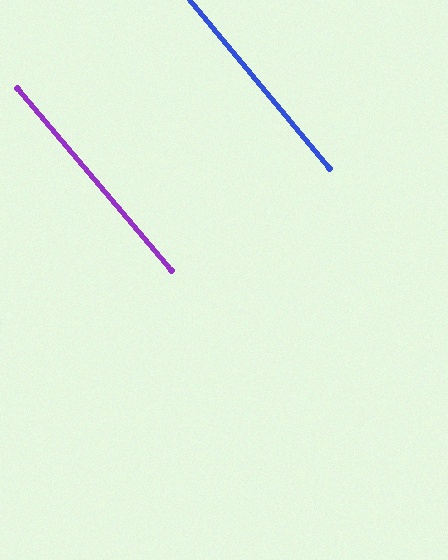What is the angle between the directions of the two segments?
Approximately 1 degree.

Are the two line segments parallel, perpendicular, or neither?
Parallel — their directions differ by only 0.7°.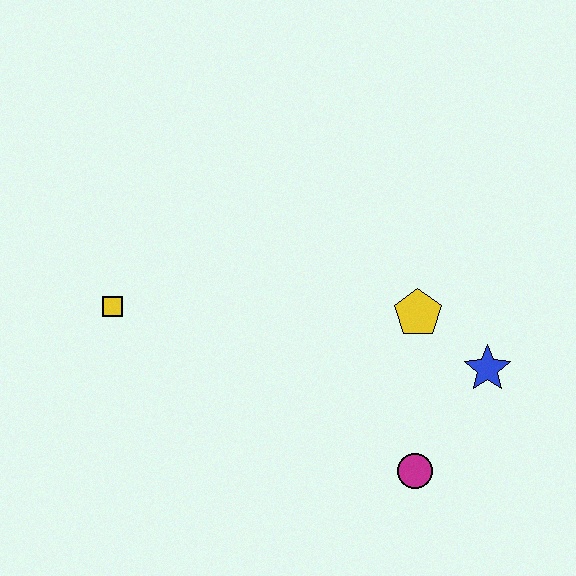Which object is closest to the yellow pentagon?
The blue star is closest to the yellow pentagon.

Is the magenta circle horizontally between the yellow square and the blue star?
Yes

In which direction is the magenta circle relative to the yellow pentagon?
The magenta circle is below the yellow pentagon.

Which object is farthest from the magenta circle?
The yellow square is farthest from the magenta circle.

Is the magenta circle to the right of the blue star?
No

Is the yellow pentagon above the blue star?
Yes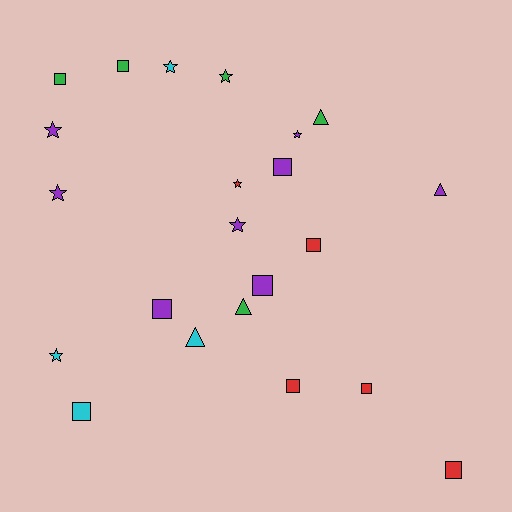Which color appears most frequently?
Purple, with 8 objects.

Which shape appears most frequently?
Square, with 10 objects.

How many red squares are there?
There are 4 red squares.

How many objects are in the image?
There are 22 objects.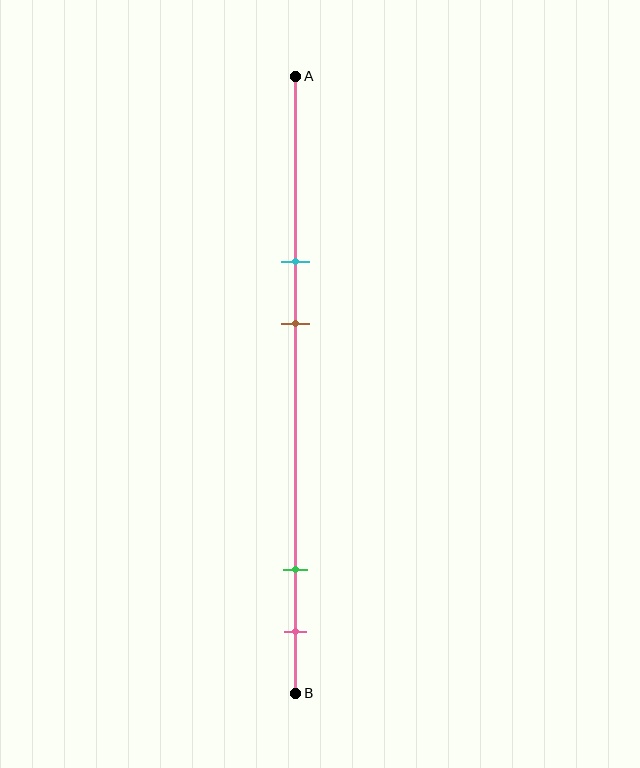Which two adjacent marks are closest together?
The green and pink marks are the closest adjacent pair.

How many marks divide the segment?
There are 4 marks dividing the segment.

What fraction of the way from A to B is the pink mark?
The pink mark is approximately 90% (0.9) of the way from A to B.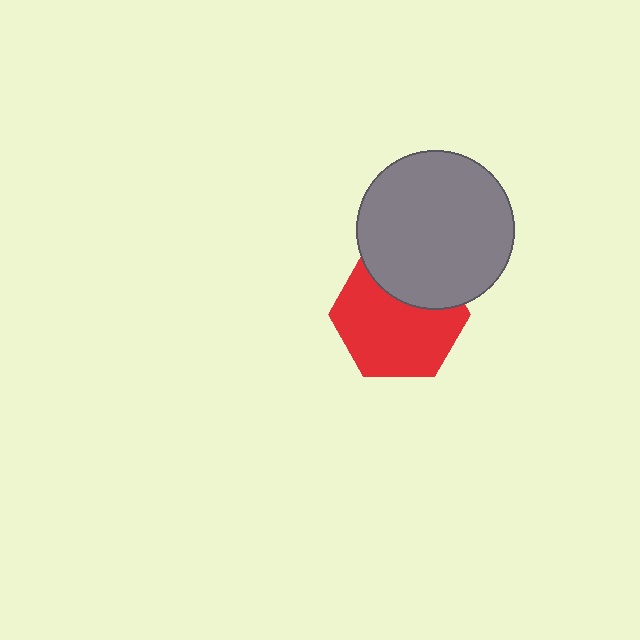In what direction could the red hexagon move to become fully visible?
The red hexagon could move down. That would shift it out from behind the gray circle entirely.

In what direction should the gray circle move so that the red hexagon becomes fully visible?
The gray circle should move up. That is the shortest direction to clear the overlap and leave the red hexagon fully visible.